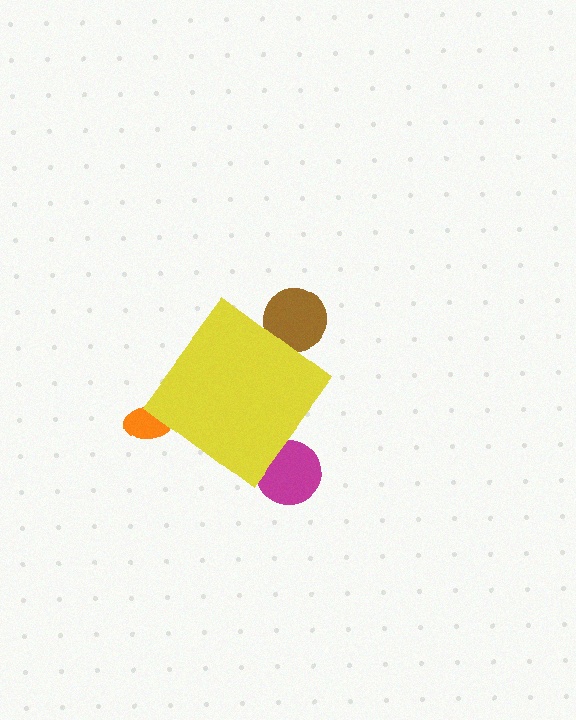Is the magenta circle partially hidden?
Yes, the magenta circle is partially hidden behind the yellow diamond.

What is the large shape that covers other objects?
A yellow diamond.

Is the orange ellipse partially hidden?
Yes, the orange ellipse is partially hidden behind the yellow diamond.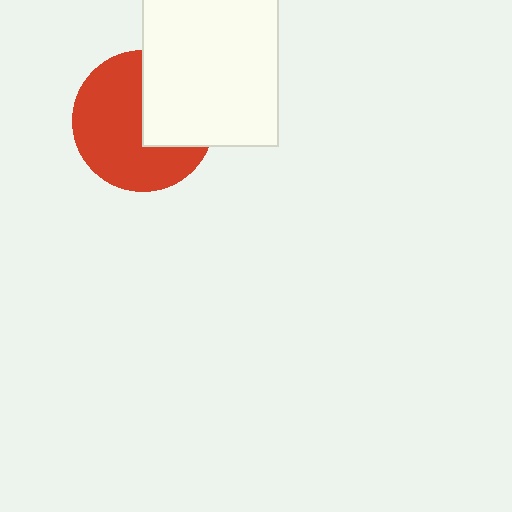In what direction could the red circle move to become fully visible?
The red circle could move left. That would shift it out from behind the white rectangle entirely.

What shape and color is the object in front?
The object in front is a white rectangle.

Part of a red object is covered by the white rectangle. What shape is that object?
It is a circle.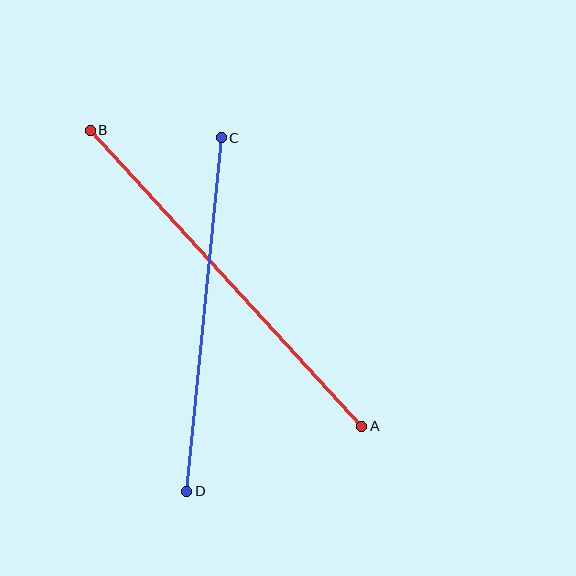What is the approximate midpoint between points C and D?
The midpoint is at approximately (204, 315) pixels.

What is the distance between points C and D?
The distance is approximately 355 pixels.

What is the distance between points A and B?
The distance is approximately 402 pixels.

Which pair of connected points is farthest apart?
Points A and B are farthest apart.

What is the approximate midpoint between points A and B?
The midpoint is at approximately (226, 278) pixels.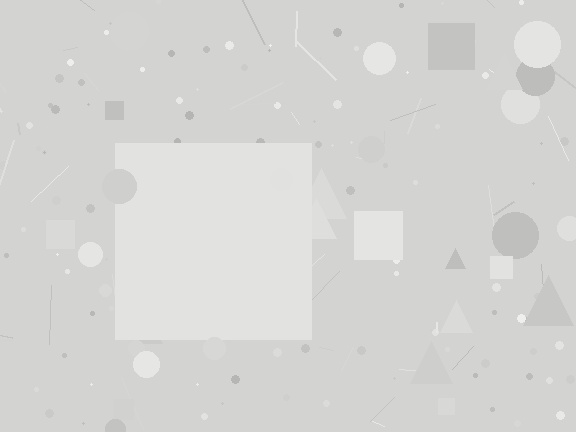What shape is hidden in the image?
A square is hidden in the image.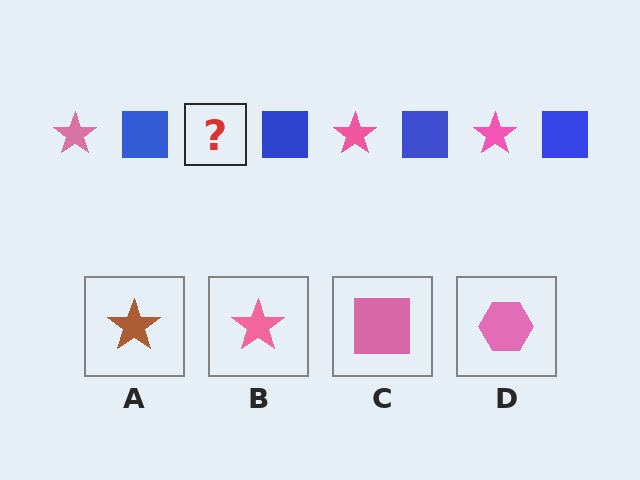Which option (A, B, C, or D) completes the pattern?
B.